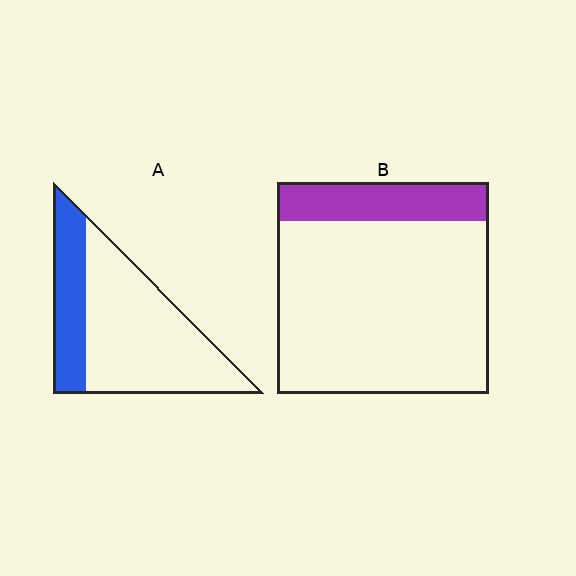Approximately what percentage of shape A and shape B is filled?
A is approximately 30% and B is approximately 20%.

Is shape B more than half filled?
No.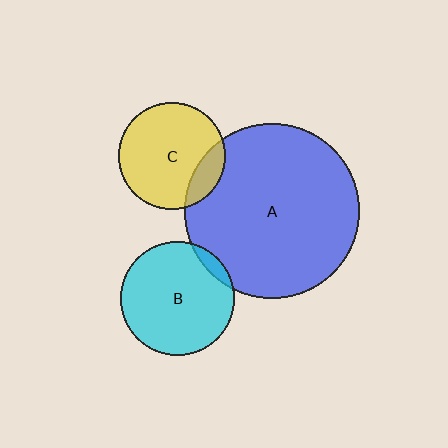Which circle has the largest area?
Circle A (blue).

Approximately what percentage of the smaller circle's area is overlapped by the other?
Approximately 5%.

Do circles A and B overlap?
Yes.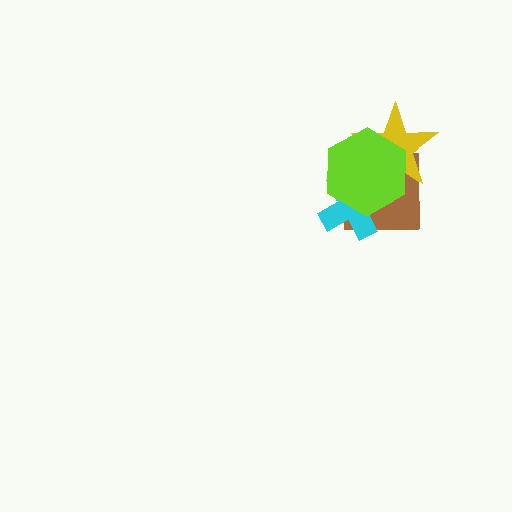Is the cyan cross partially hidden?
Yes, it is partially covered by another shape.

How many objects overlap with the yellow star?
2 objects overlap with the yellow star.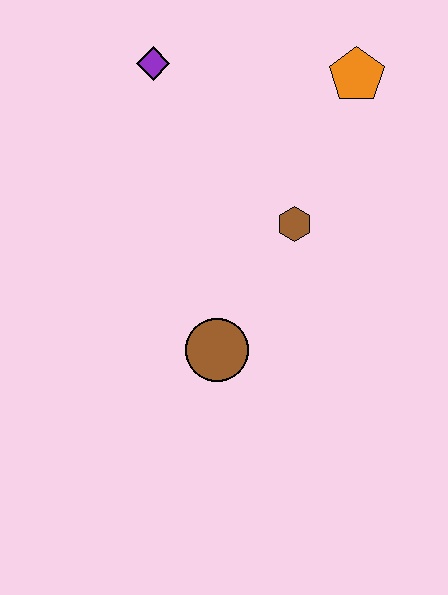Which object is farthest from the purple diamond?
The brown circle is farthest from the purple diamond.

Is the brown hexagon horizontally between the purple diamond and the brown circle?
No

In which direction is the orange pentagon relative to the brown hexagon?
The orange pentagon is above the brown hexagon.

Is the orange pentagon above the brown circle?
Yes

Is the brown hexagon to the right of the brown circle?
Yes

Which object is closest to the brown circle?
The brown hexagon is closest to the brown circle.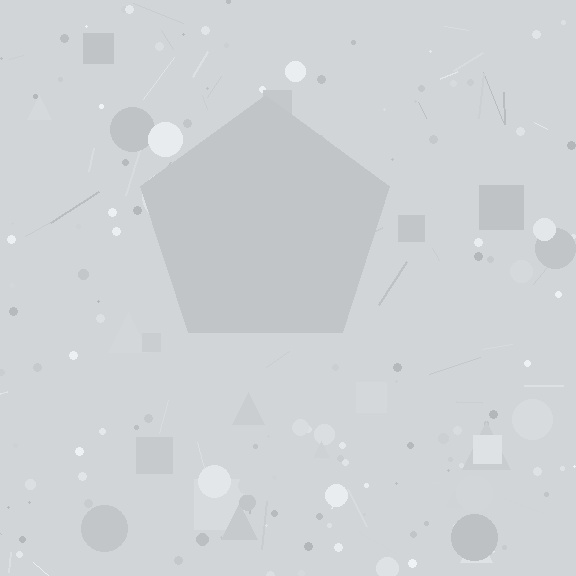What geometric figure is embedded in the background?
A pentagon is embedded in the background.